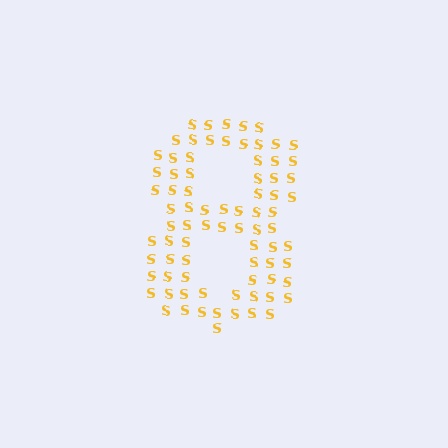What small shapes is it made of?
It is made of small letter S's.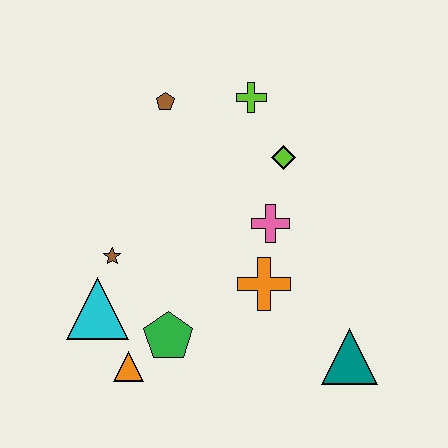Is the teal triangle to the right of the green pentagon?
Yes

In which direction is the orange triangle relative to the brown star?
The orange triangle is below the brown star.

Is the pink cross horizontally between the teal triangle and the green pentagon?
Yes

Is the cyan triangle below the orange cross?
Yes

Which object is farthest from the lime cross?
The orange triangle is farthest from the lime cross.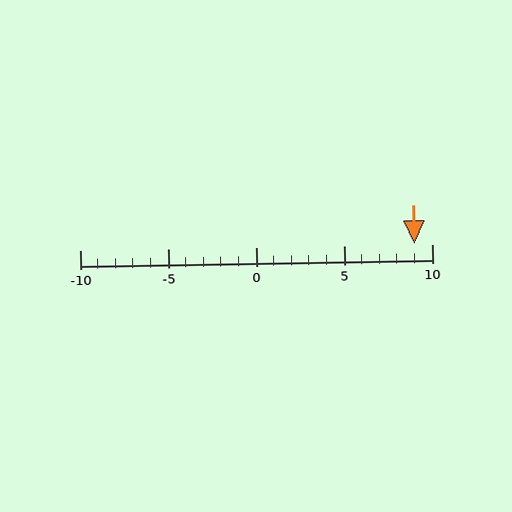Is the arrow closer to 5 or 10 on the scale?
The arrow is closer to 10.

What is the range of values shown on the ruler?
The ruler shows values from -10 to 10.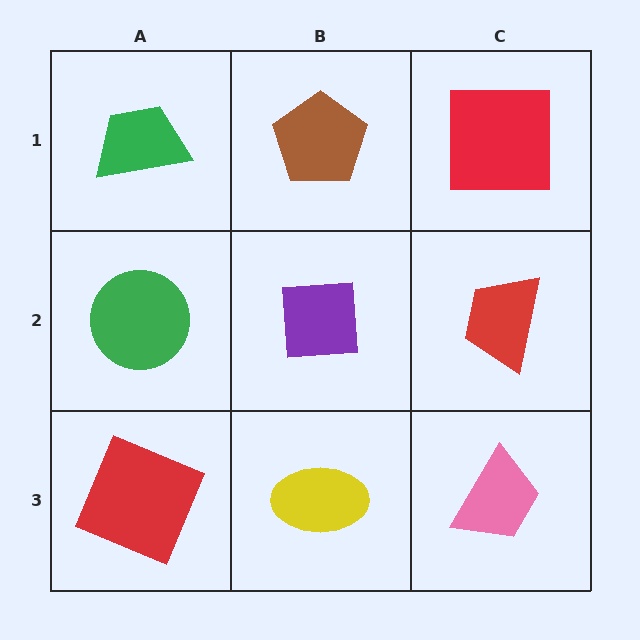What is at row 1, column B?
A brown pentagon.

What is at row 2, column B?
A purple square.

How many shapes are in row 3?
3 shapes.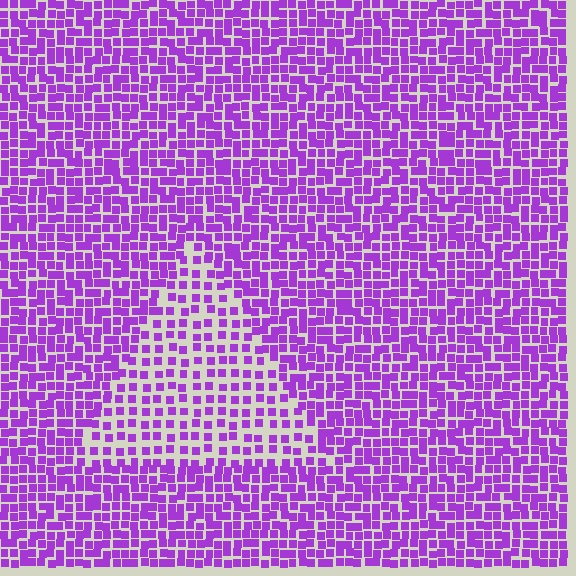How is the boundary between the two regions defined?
The boundary is defined by a change in element density (approximately 1.9x ratio). All elements are the same color, size, and shape.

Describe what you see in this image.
The image contains small purple elements arranged at two different densities. A triangle-shaped region is visible where the elements are less densely packed than the surrounding area.